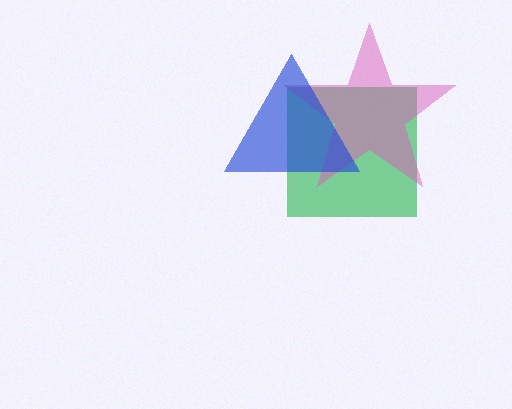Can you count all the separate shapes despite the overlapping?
Yes, there are 3 separate shapes.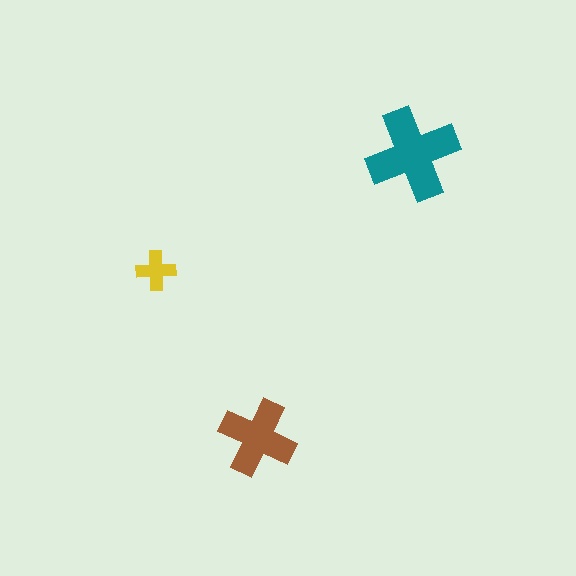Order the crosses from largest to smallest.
the teal one, the brown one, the yellow one.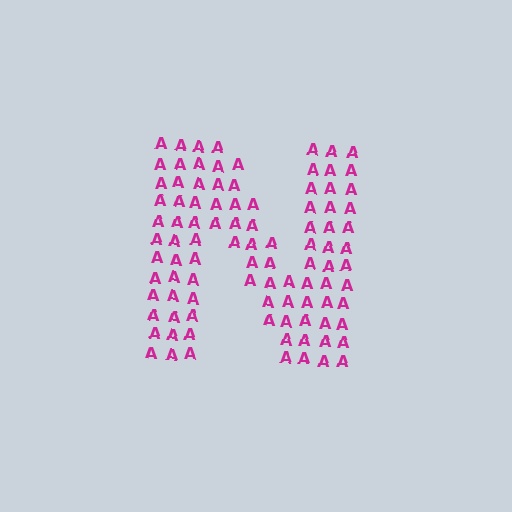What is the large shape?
The large shape is the letter N.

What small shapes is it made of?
It is made of small letter A's.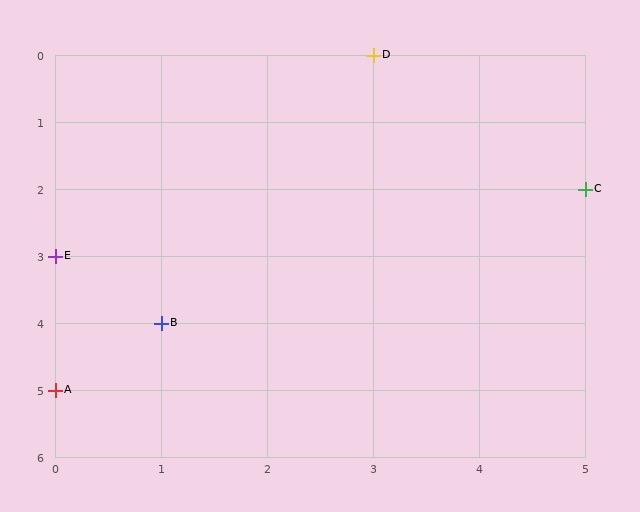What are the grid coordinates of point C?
Point C is at grid coordinates (5, 2).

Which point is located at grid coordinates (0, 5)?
Point A is at (0, 5).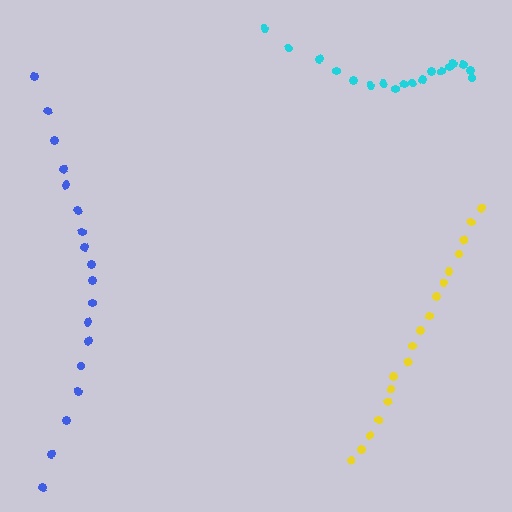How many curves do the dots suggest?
There are 3 distinct paths.